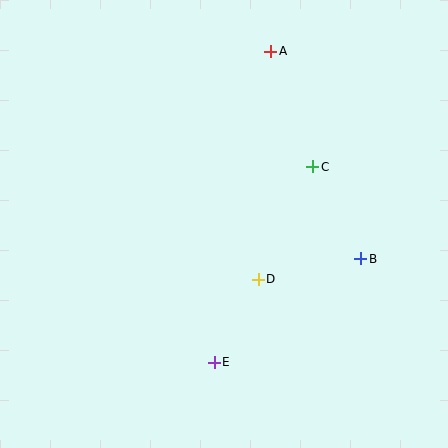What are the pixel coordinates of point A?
Point A is at (271, 51).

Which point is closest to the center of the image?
Point D at (258, 279) is closest to the center.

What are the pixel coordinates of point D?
Point D is at (258, 279).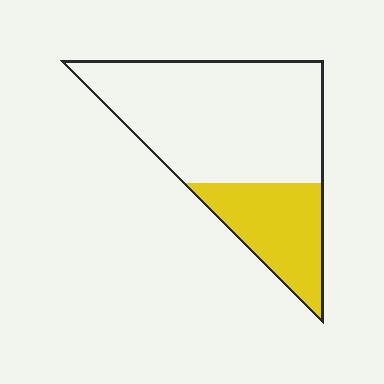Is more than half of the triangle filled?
No.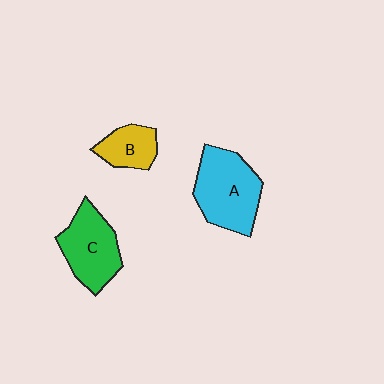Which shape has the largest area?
Shape A (cyan).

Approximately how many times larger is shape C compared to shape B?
Approximately 1.7 times.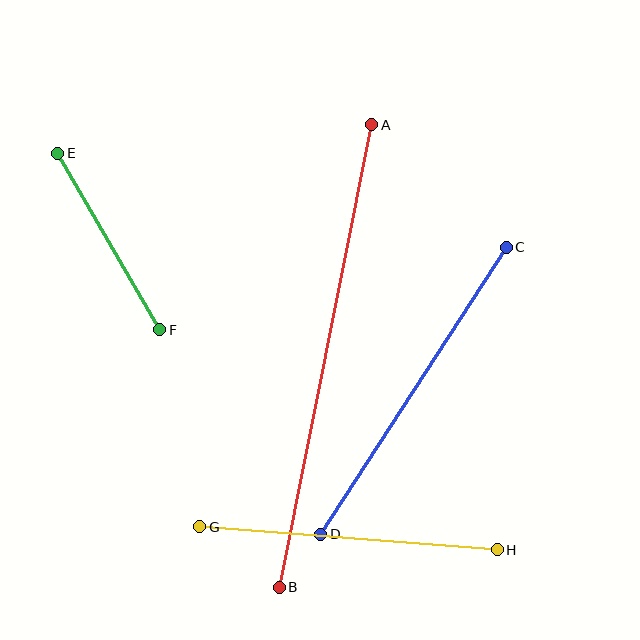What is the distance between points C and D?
The distance is approximately 341 pixels.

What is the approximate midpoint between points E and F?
The midpoint is at approximately (109, 241) pixels.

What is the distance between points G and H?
The distance is approximately 298 pixels.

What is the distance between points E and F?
The distance is approximately 204 pixels.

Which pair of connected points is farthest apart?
Points A and B are farthest apart.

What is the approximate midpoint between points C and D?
The midpoint is at approximately (414, 391) pixels.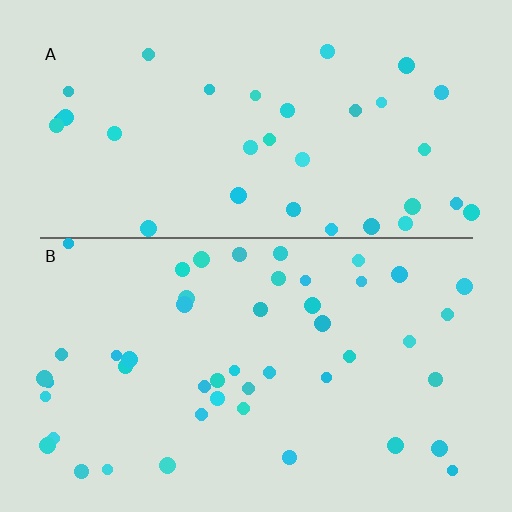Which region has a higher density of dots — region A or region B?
B (the bottom).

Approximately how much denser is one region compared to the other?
Approximately 1.4× — region B over region A.